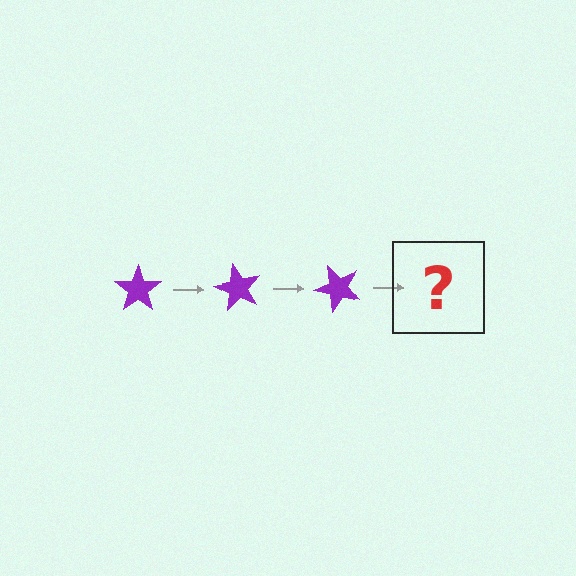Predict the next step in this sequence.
The next step is a purple star rotated 180 degrees.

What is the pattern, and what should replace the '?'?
The pattern is that the star rotates 60 degrees each step. The '?' should be a purple star rotated 180 degrees.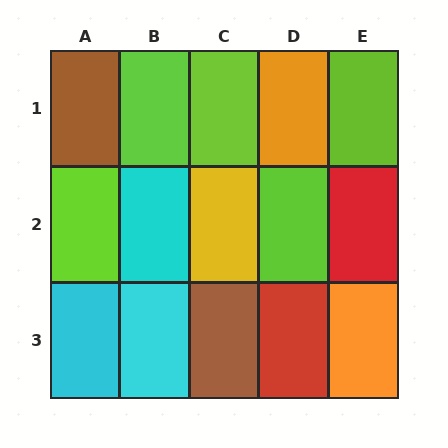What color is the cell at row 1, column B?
Lime.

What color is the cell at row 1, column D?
Orange.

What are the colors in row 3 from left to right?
Cyan, cyan, brown, red, orange.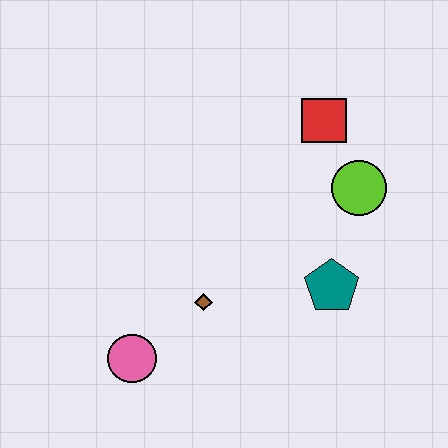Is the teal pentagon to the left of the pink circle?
No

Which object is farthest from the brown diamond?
The red square is farthest from the brown diamond.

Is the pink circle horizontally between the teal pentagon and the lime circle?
No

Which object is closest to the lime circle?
The red square is closest to the lime circle.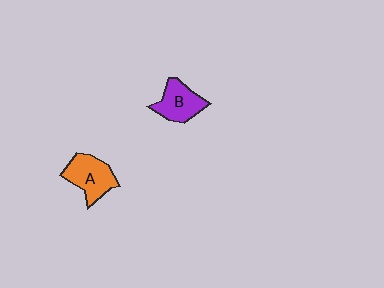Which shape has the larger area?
Shape A (orange).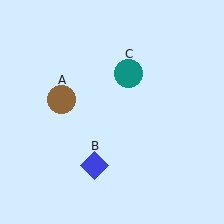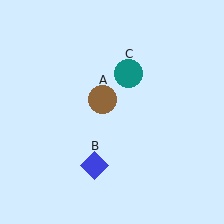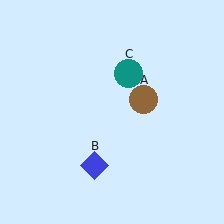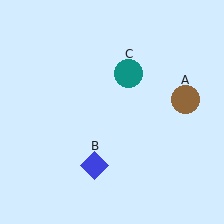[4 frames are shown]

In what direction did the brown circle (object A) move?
The brown circle (object A) moved right.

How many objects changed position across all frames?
1 object changed position: brown circle (object A).